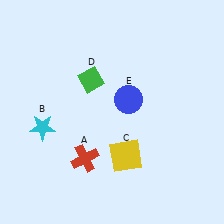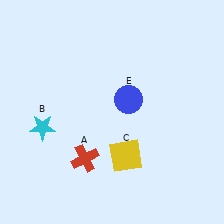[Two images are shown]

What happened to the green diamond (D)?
The green diamond (D) was removed in Image 2. It was in the top-left area of Image 1.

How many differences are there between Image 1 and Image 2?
There is 1 difference between the two images.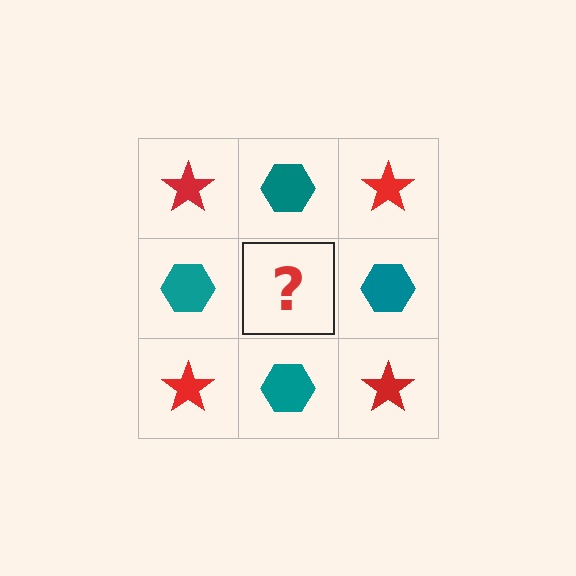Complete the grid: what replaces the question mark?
The question mark should be replaced with a red star.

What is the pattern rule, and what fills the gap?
The rule is that it alternates red star and teal hexagon in a checkerboard pattern. The gap should be filled with a red star.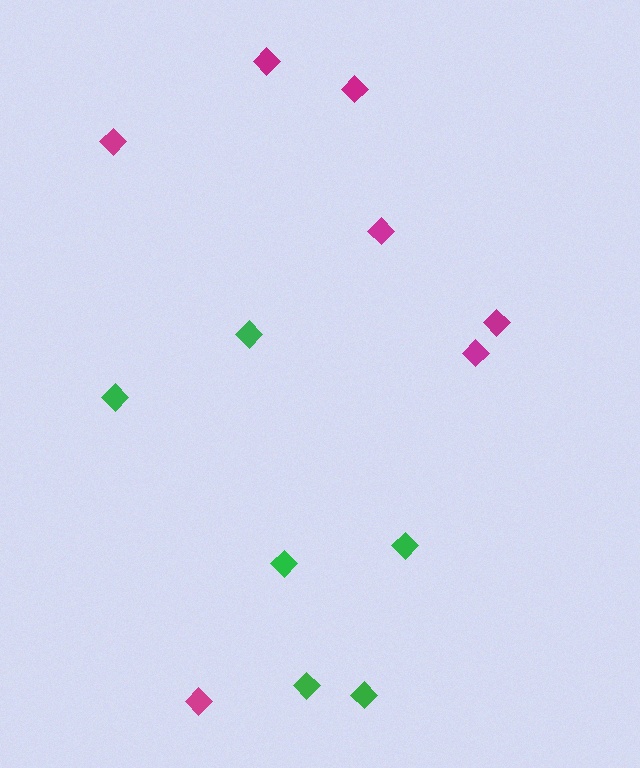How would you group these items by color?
There are 2 groups: one group of green diamonds (6) and one group of magenta diamonds (7).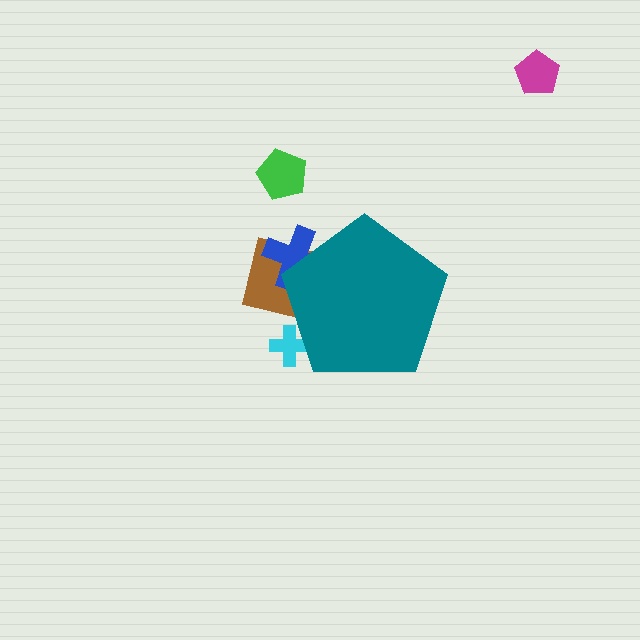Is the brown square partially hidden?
Yes, the brown square is partially hidden behind the teal pentagon.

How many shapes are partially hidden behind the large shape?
3 shapes are partially hidden.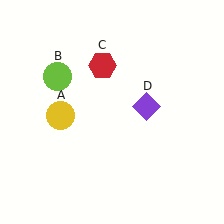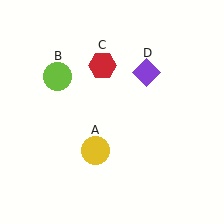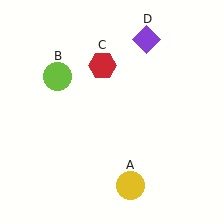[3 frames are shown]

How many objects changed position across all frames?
2 objects changed position: yellow circle (object A), purple diamond (object D).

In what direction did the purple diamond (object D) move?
The purple diamond (object D) moved up.